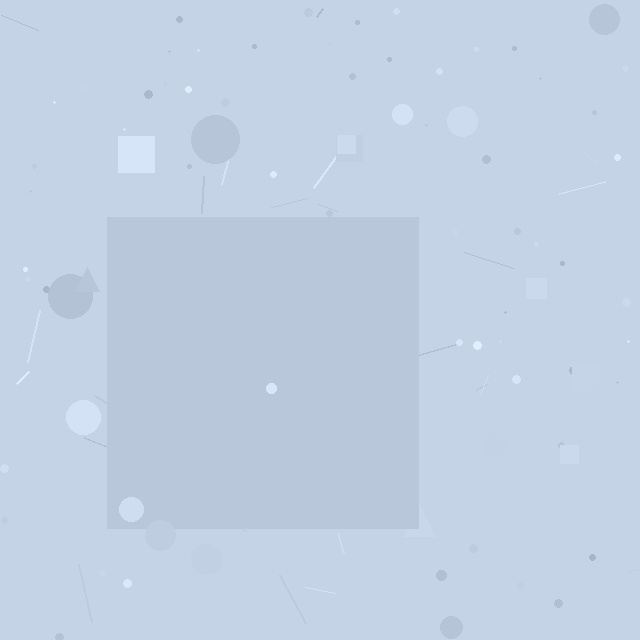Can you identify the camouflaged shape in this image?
The camouflaged shape is a square.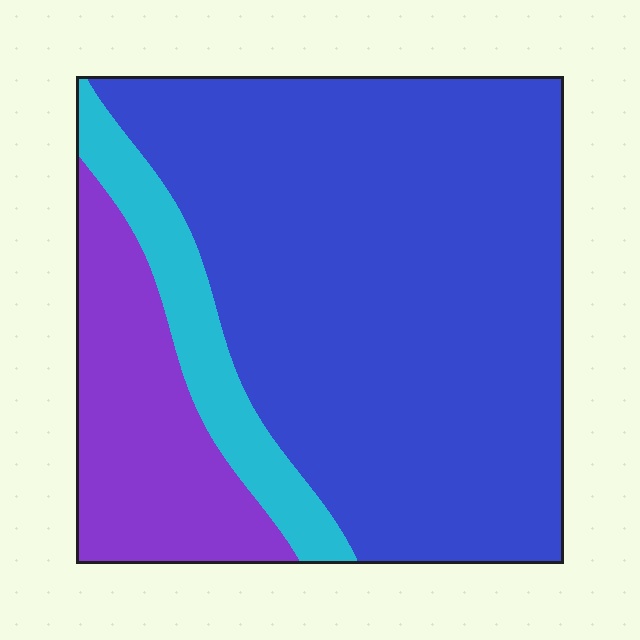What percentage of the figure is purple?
Purple takes up about one fifth (1/5) of the figure.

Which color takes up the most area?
Blue, at roughly 70%.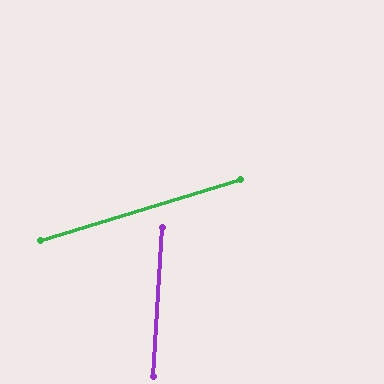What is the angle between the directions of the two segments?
Approximately 69 degrees.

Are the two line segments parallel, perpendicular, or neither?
Neither parallel nor perpendicular — they differ by about 69°.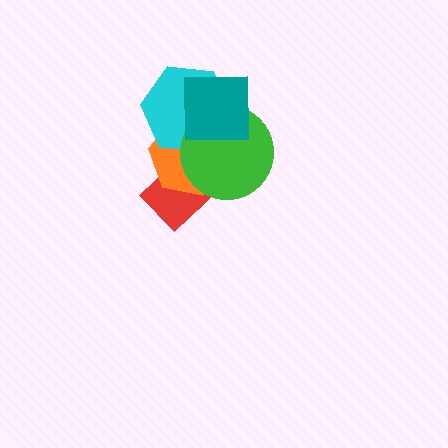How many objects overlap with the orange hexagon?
4 objects overlap with the orange hexagon.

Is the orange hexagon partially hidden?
Yes, it is partially covered by another shape.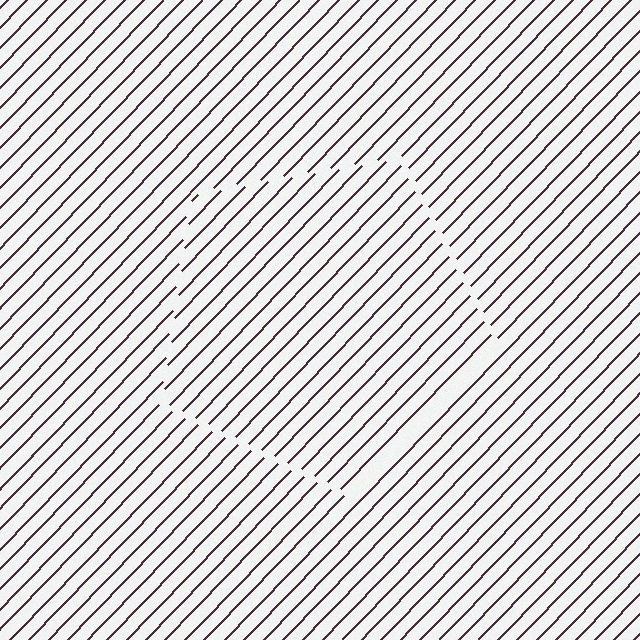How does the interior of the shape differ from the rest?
The interior of the shape contains the same grating, shifted by half a period — the contour is defined by the phase discontinuity where line-ends from the inner and outer gratings abut.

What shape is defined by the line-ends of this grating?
An illusory pentagon. The interior of the shape contains the same grating, shifted by half a period — the contour is defined by the phase discontinuity where line-ends from the inner and outer gratings abut.